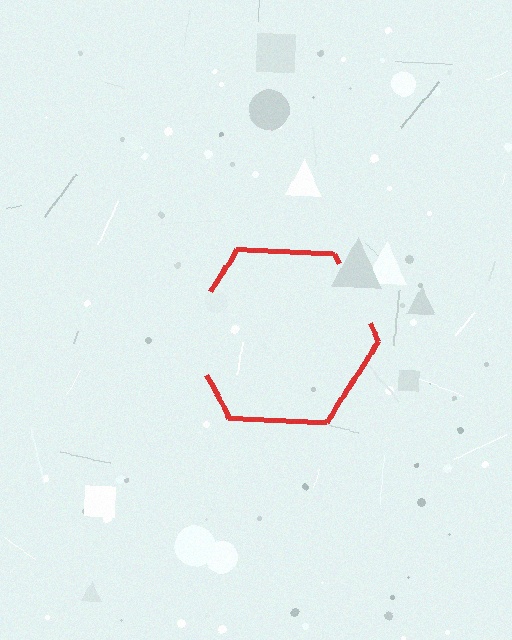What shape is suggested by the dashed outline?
The dashed outline suggests a hexagon.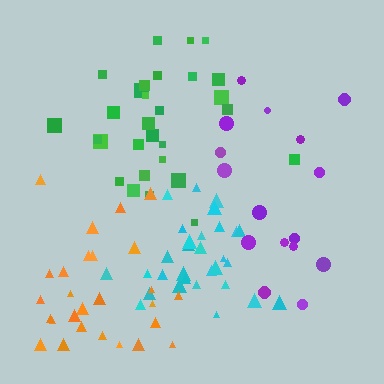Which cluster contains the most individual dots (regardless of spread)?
Cyan (30).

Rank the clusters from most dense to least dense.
cyan, orange, green, purple.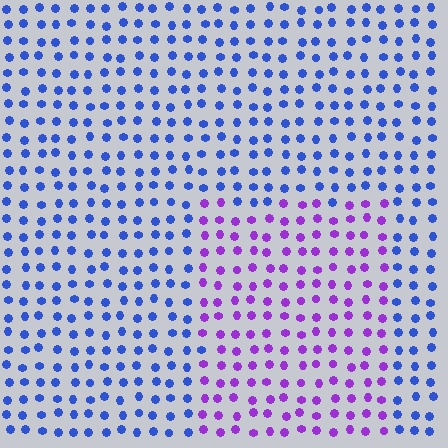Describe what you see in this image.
The image is filled with small blue elements in a uniform arrangement. A rectangle-shaped region is visible where the elements are tinted to a slightly different hue, forming a subtle color boundary.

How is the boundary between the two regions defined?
The boundary is defined purely by a slight shift in hue (about 53 degrees). Spacing, size, and orientation are identical on both sides.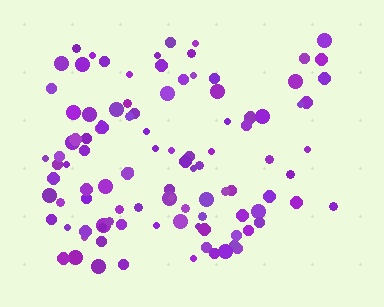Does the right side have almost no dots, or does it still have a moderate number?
Still a moderate number, just noticeably fewer than the left.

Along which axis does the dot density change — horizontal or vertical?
Horizontal.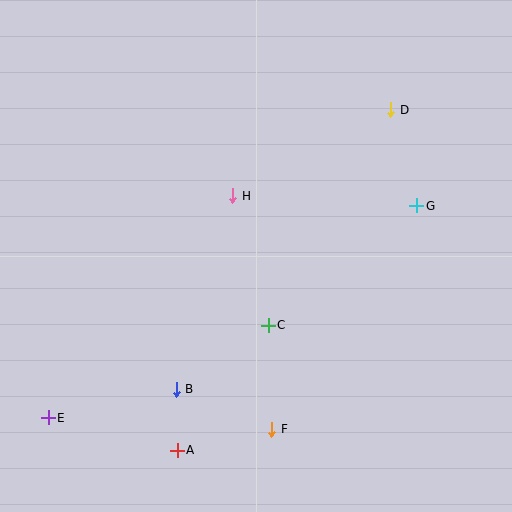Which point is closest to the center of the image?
Point H at (233, 196) is closest to the center.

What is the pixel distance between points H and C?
The distance between H and C is 135 pixels.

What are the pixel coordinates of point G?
Point G is at (417, 206).